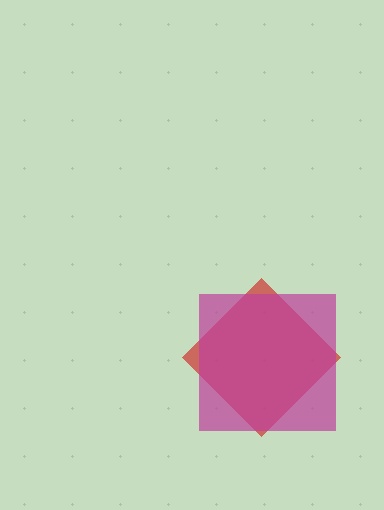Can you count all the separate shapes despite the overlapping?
Yes, there are 2 separate shapes.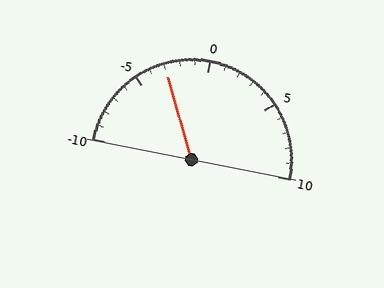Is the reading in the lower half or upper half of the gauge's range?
The reading is in the lower half of the range (-10 to 10).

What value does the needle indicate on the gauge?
The needle indicates approximately -3.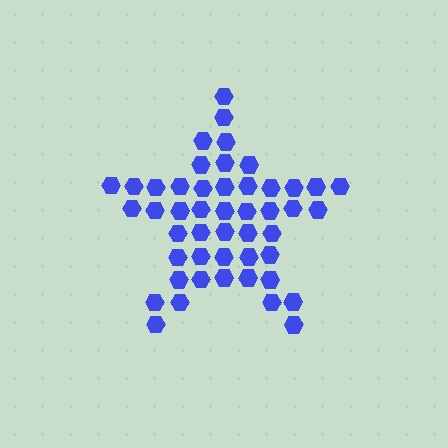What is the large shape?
The large shape is a star.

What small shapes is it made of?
It is made of small hexagons.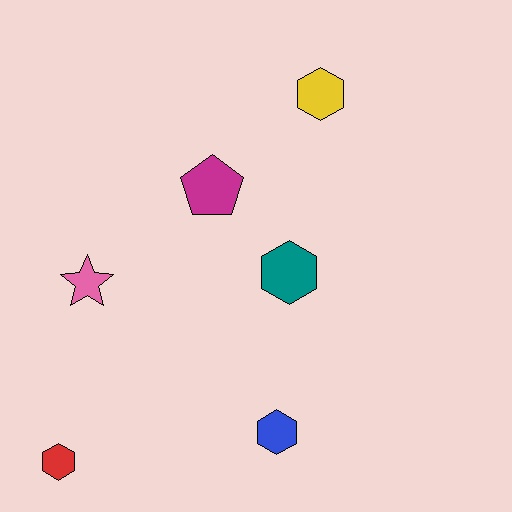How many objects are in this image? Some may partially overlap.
There are 6 objects.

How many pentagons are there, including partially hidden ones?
There is 1 pentagon.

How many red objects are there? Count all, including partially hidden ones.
There is 1 red object.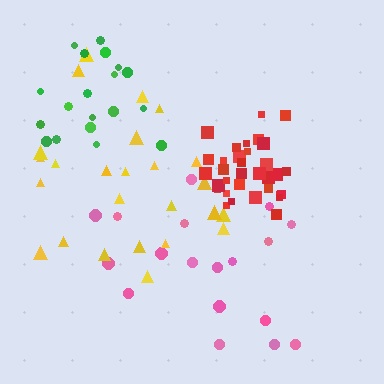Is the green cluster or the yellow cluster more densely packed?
Green.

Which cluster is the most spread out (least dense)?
Pink.